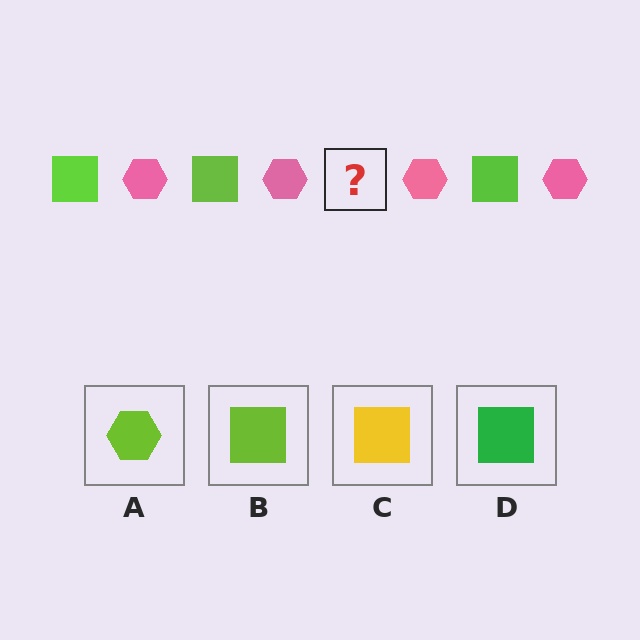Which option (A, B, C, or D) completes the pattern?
B.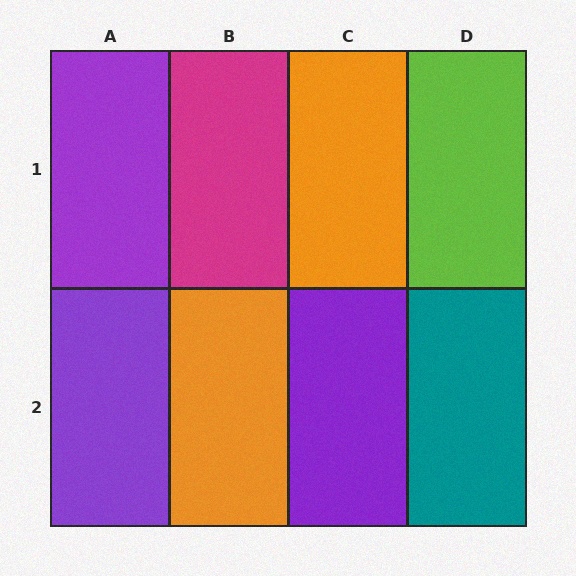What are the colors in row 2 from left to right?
Purple, orange, purple, teal.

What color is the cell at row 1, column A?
Purple.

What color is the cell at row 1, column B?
Magenta.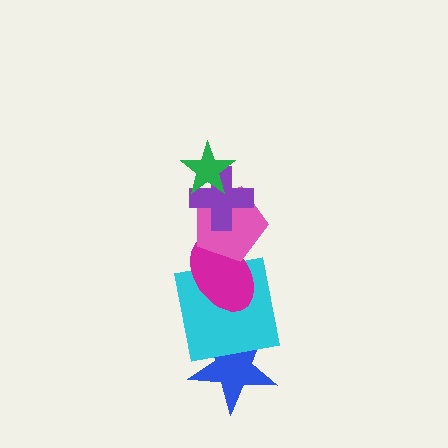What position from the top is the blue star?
The blue star is 6th from the top.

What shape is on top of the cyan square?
The magenta ellipse is on top of the cyan square.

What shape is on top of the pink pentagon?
The purple cross is on top of the pink pentagon.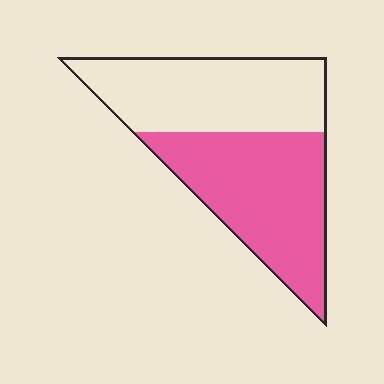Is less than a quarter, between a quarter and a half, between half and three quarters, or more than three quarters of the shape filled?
Between half and three quarters.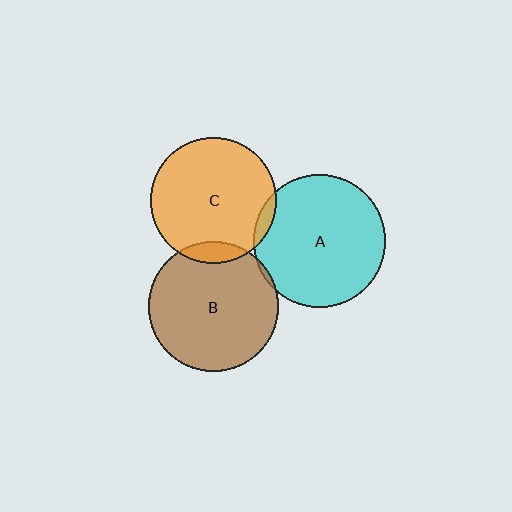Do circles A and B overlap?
Yes.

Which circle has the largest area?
Circle A (cyan).